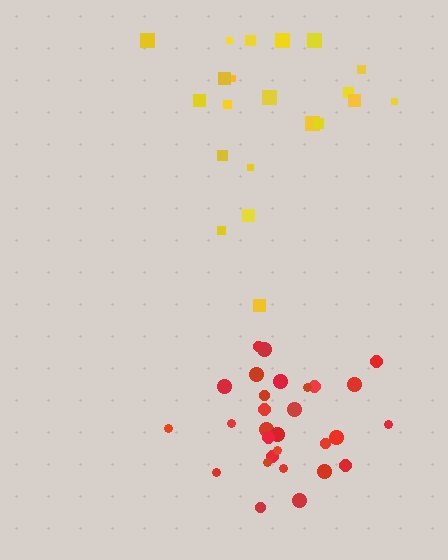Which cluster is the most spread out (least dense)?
Yellow.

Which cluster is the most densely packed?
Red.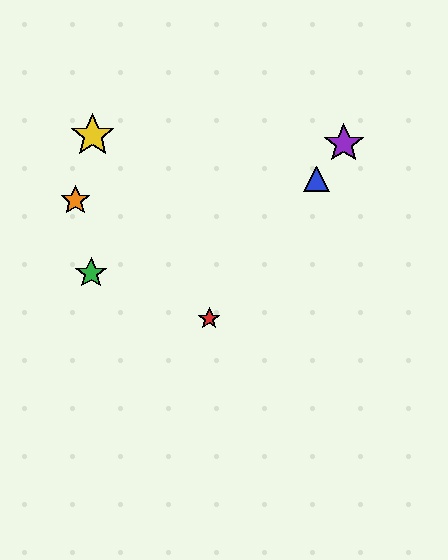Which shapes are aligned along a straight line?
The red star, the blue triangle, the purple star are aligned along a straight line.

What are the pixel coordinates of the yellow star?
The yellow star is at (93, 135).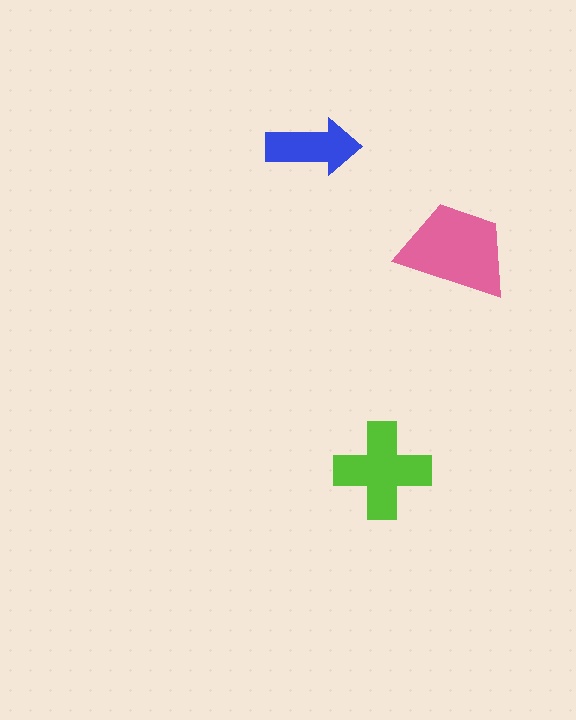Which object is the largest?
The pink trapezoid.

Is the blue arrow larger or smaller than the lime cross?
Smaller.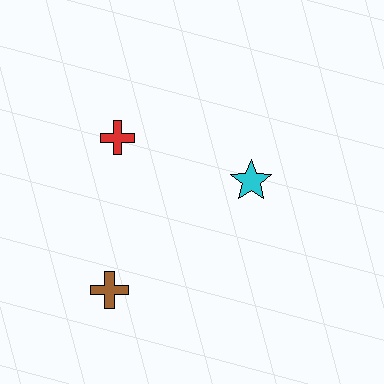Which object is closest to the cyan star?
The red cross is closest to the cyan star.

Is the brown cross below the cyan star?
Yes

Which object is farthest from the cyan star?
The brown cross is farthest from the cyan star.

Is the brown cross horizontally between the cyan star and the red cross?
No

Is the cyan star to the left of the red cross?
No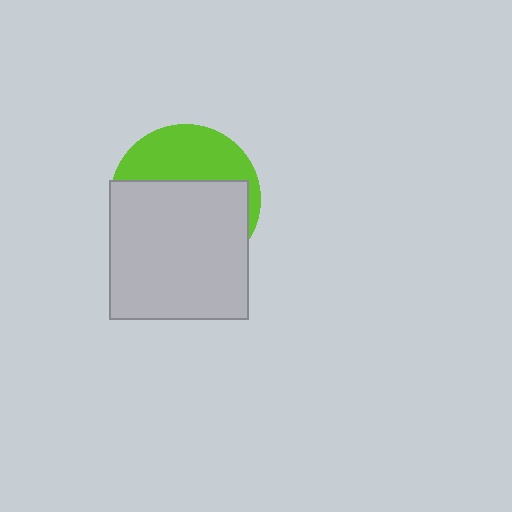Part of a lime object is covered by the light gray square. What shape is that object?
It is a circle.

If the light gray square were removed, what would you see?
You would see the complete lime circle.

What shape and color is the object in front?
The object in front is a light gray square.